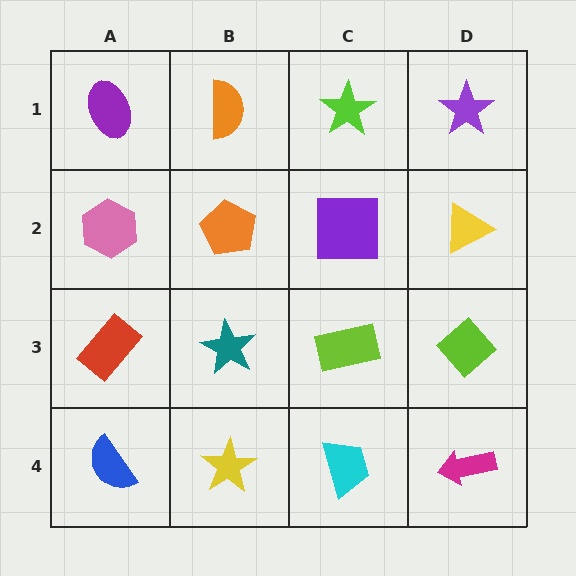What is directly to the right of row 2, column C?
A yellow triangle.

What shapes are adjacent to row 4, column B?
A teal star (row 3, column B), a blue semicircle (row 4, column A), a cyan trapezoid (row 4, column C).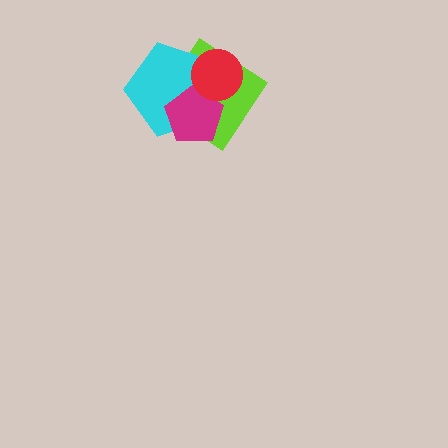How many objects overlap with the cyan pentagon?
3 objects overlap with the cyan pentagon.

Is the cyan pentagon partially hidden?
Yes, it is partially covered by another shape.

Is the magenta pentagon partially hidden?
Yes, it is partially covered by another shape.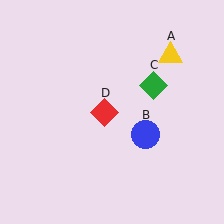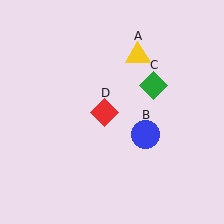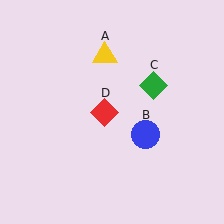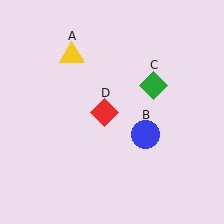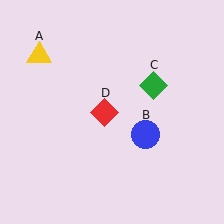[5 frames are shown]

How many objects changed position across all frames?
1 object changed position: yellow triangle (object A).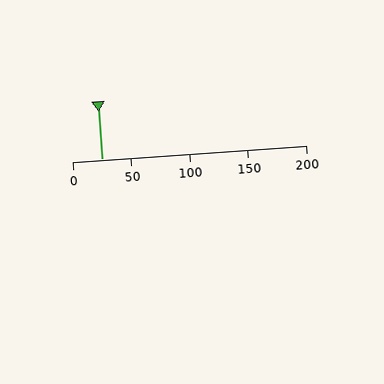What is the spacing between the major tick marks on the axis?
The major ticks are spaced 50 apart.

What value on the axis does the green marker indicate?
The marker indicates approximately 25.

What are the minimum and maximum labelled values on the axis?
The axis runs from 0 to 200.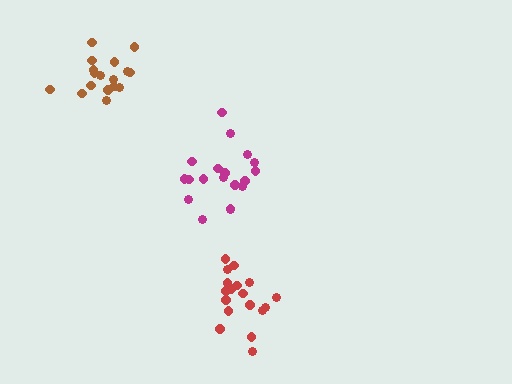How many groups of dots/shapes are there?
There are 3 groups.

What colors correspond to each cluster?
The clusters are colored: red, magenta, brown.